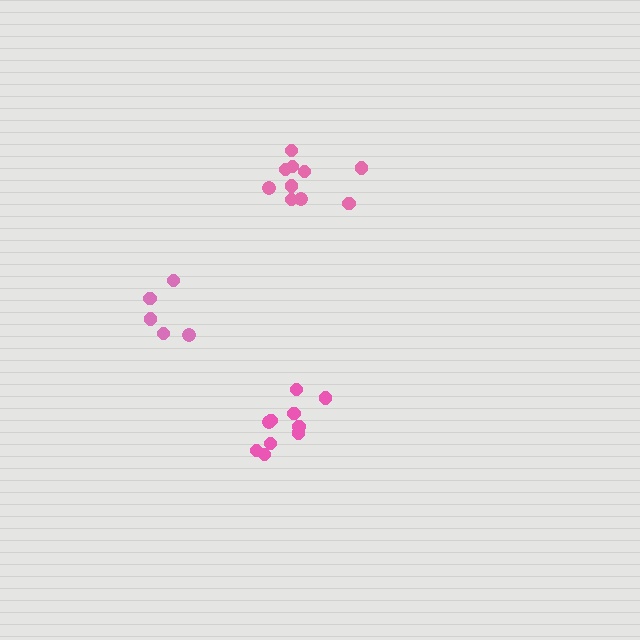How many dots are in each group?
Group 1: 10 dots, Group 2: 5 dots, Group 3: 10 dots (25 total).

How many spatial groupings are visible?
There are 3 spatial groupings.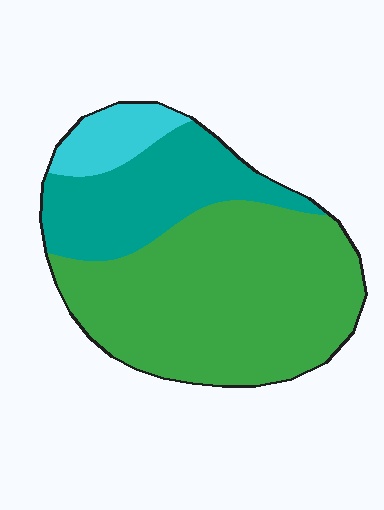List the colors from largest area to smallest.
From largest to smallest: green, teal, cyan.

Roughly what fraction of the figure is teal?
Teal takes up about one quarter (1/4) of the figure.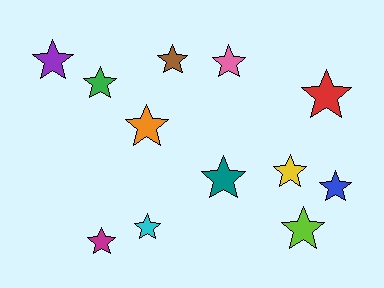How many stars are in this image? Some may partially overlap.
There are 12 stars.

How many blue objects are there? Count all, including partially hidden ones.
There is 1 blue object.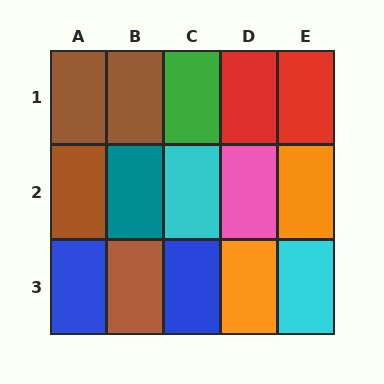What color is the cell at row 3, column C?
Blue.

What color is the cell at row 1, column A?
Brown.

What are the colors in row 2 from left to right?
Brown, teal, cyan, pink, orange.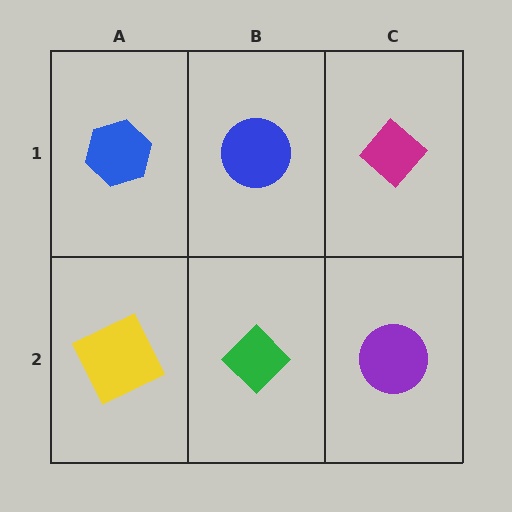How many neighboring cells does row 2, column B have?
3.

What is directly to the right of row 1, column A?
A blue circle.